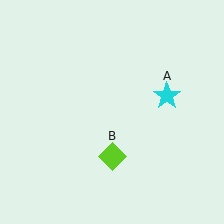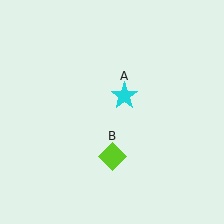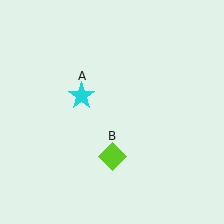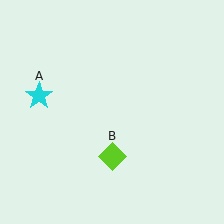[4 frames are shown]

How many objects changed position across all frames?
1 object changed position: cyan star (object A).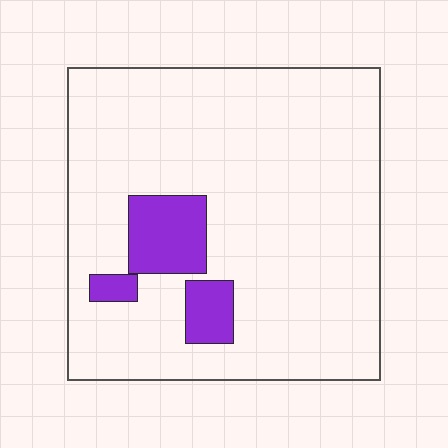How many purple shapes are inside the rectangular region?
3.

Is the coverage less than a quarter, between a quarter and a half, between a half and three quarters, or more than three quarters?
Less than a quarter.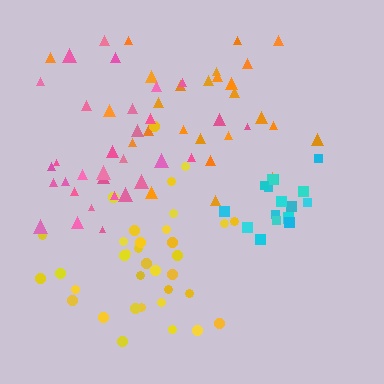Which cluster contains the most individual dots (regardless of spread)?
Yellow (35).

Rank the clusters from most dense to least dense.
cyan, yellow, orange, pink.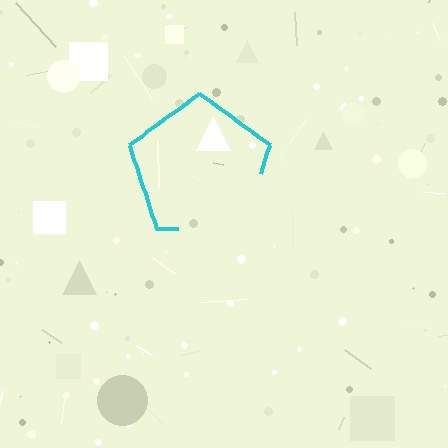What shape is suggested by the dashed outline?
The dashed outline suggests a pentagon.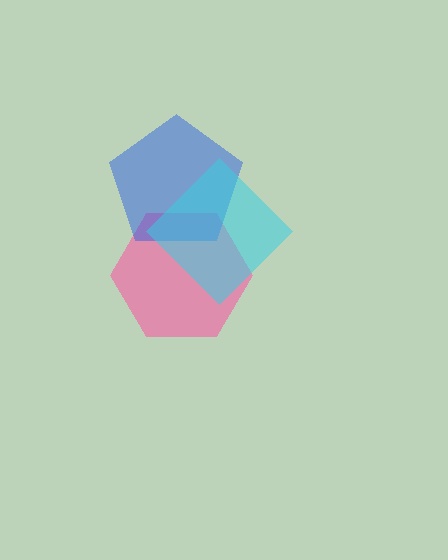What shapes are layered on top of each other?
The layered shapes are: a pink hexagon, a blue pentagon, a cyan diamond.